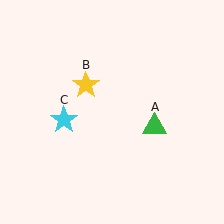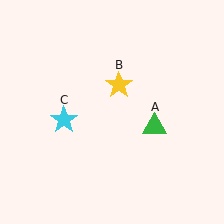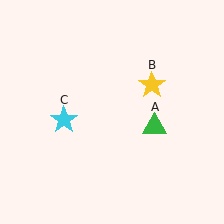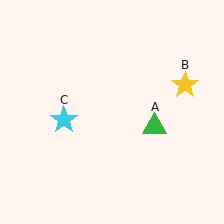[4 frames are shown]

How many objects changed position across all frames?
1 object changed position: yellow star (object B).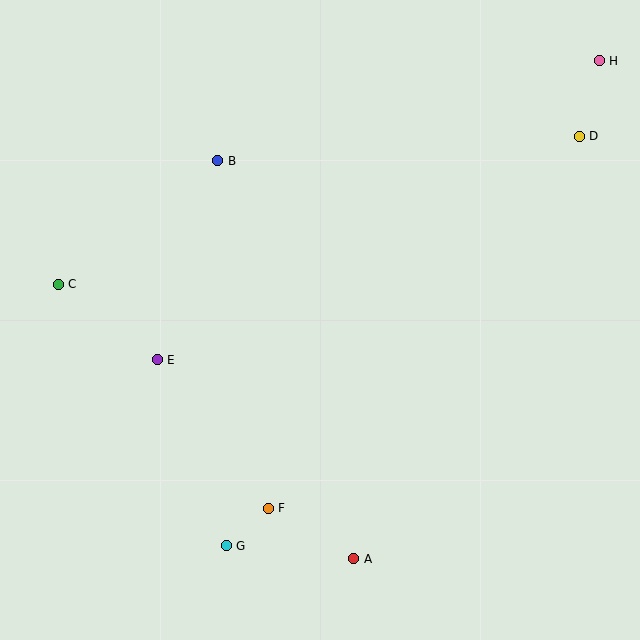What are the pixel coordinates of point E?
Point E is at (157, 360).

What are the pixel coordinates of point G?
Point G is at (226, 546).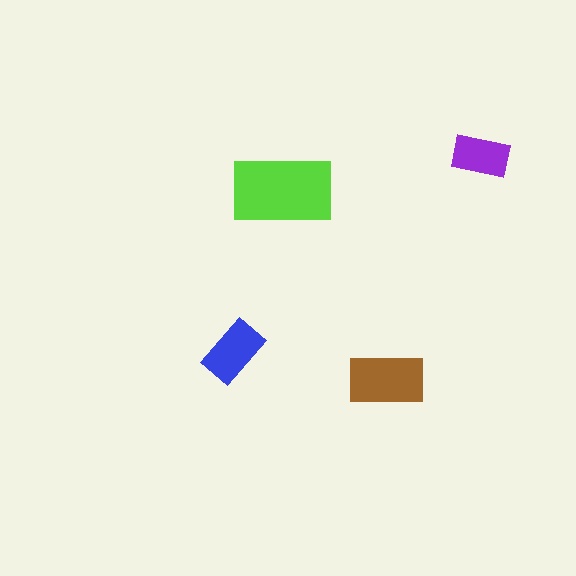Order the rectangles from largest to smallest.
the lime one, the brown one, the blue one, the purple one.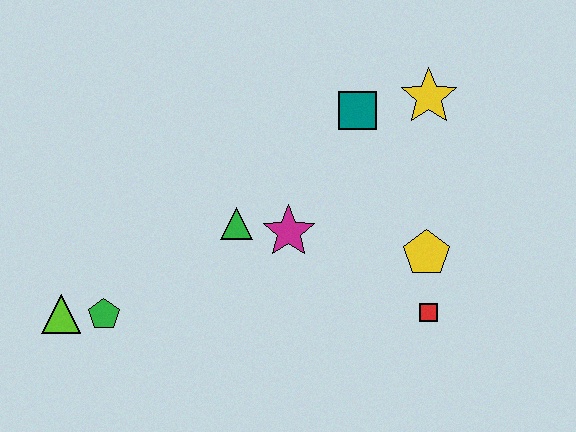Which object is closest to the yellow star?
The teal square is closest to the yellow star.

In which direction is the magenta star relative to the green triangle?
The magenta star is to the right of the green triangle.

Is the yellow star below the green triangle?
No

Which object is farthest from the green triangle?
The yellow star is farthest from the green triangle.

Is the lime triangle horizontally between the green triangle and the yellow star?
No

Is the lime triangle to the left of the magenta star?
Yes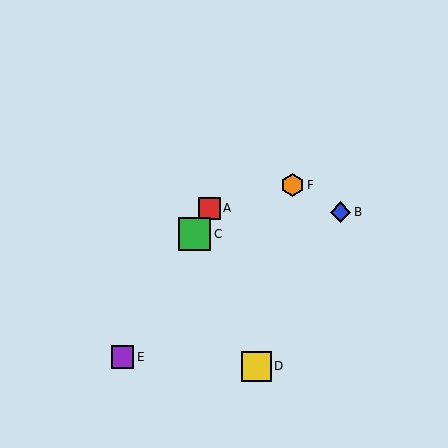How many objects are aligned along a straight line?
3 objects (A, C, E) are aligned along a straight line.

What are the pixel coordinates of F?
Object F is at (292, 185).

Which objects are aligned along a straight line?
Objects A, C, E are aligned along a straight line.